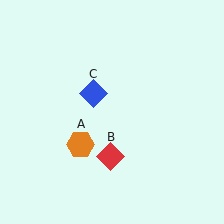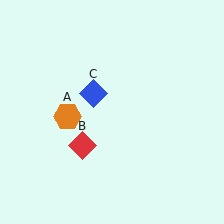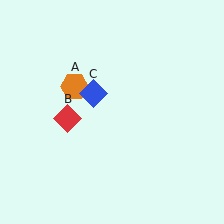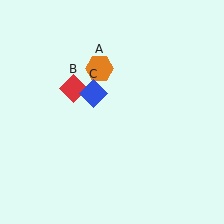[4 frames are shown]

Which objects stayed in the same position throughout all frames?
Blue diamond (object C) remained stationary.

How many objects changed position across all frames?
2 objects changed position: orange hexagon (object A), red diamond (object B).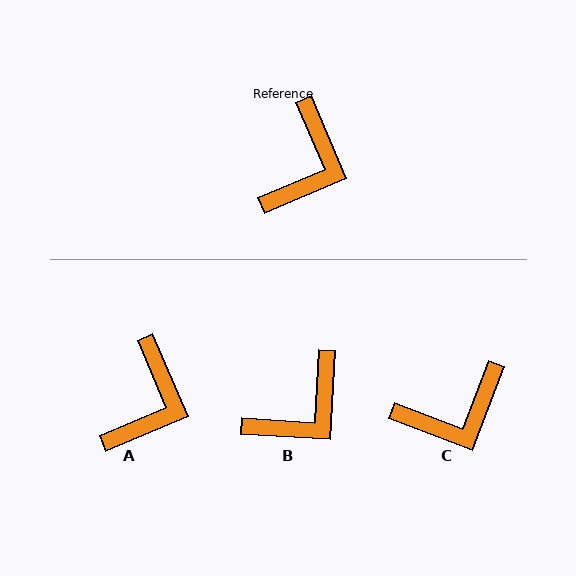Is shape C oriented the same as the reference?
No, it is off by about 44 degrees.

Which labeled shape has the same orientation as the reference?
A.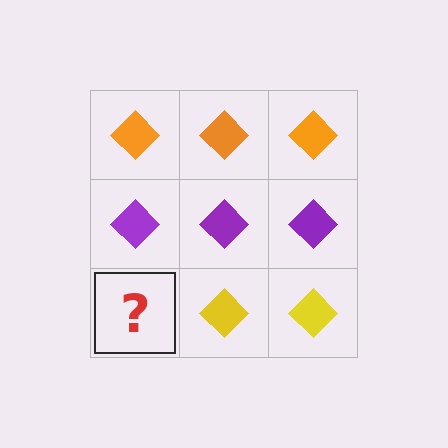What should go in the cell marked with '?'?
The missing cell should contain a yellow diamond.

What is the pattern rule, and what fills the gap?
The rule is that each row has a consistent color. The gap should be filled with a yellow diamond.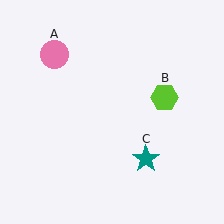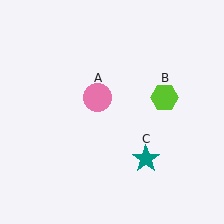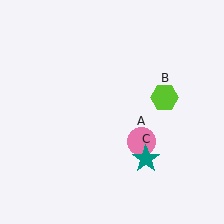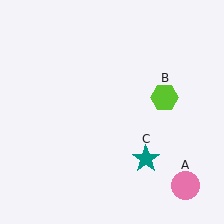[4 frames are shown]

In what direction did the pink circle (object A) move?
The pink circle (object A) moved down and to the right.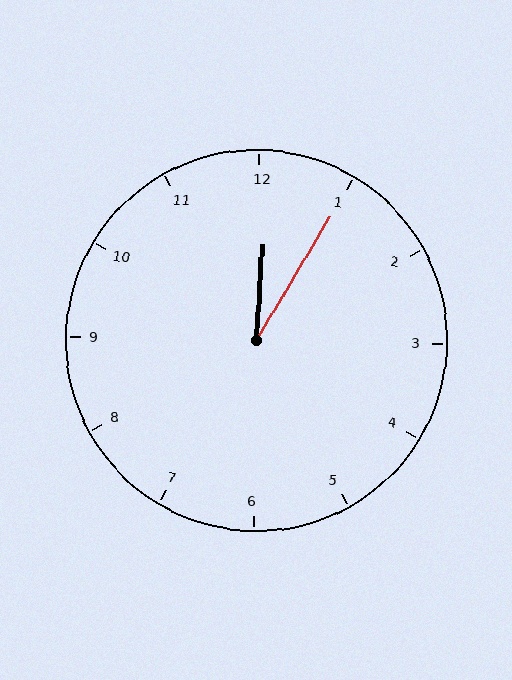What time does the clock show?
12:05.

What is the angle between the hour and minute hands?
Approximately 28 degrees.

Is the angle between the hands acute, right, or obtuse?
It is acute.